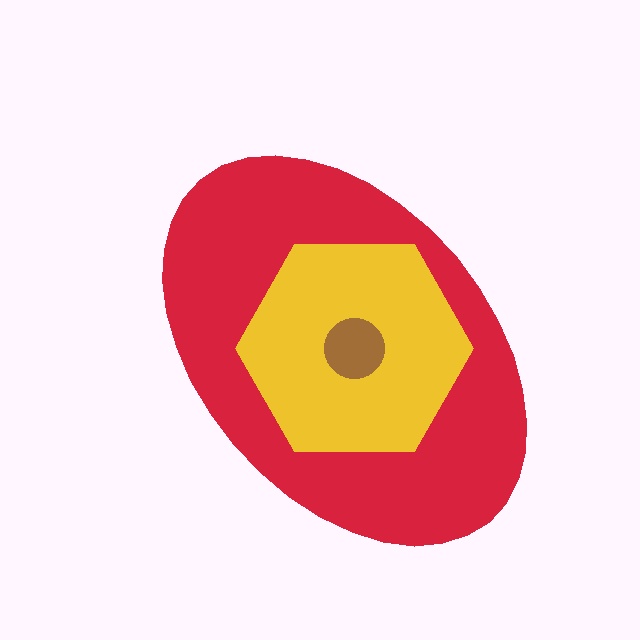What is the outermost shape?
The red ellipse.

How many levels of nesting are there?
3.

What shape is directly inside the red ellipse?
The yellow hexagon.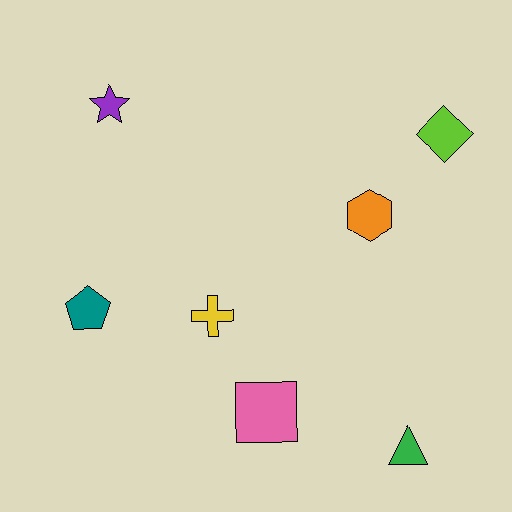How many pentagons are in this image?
There is 1 pentagon.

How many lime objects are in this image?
There is 1 lime object.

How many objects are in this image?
There are 7 objects.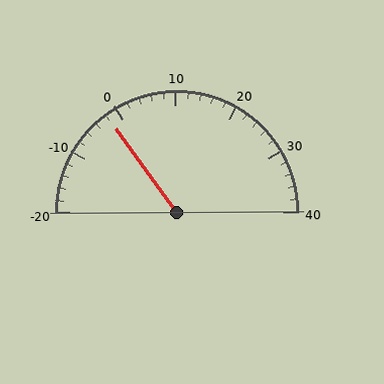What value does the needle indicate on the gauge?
The needle indicates approximately -2.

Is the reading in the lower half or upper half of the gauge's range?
The reading is in the lower half of the range (-20 to 40).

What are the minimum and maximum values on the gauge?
The gauge ranges from -20 to 40.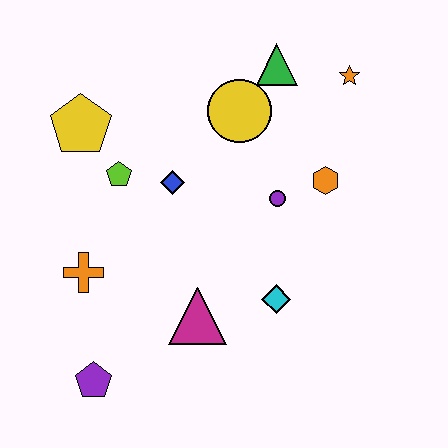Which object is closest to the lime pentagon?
The blue diamond is closest to the lime pentagon.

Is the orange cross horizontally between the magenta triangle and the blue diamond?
No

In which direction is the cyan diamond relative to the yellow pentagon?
The cyan diamond is to the right of the yellow pentagon.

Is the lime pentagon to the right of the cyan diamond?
No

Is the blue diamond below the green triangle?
Yes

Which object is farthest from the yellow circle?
The purple pentagon is farthest from the yellow circle.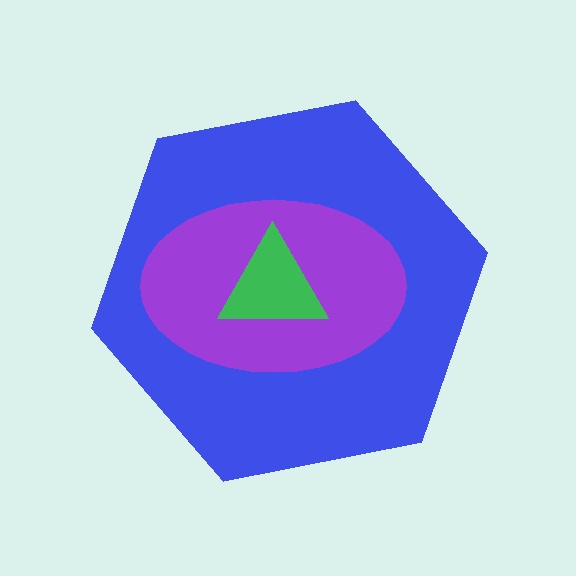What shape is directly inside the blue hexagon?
The purple ellipse.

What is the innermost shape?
The green triangle.